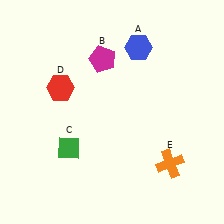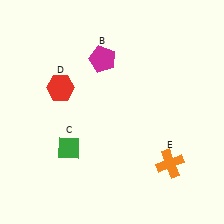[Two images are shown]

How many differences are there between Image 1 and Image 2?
There is 1 difference between the two images.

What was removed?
The blue hexagon (A) was removed in Image 2.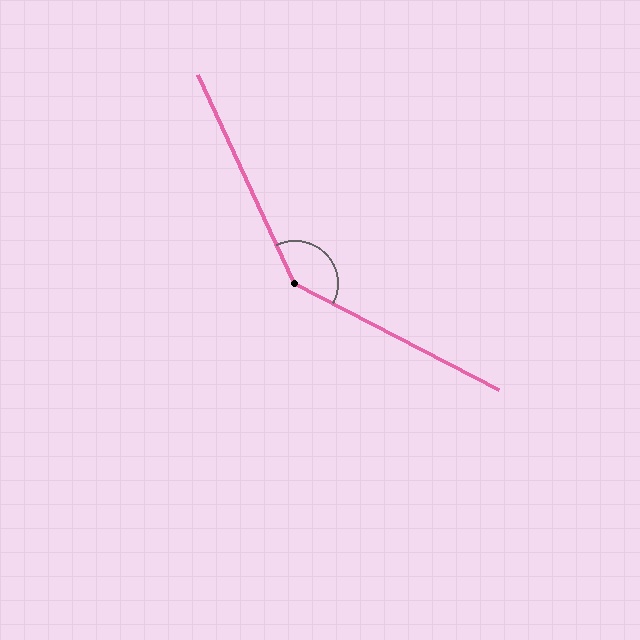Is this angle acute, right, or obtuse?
It is obtuse.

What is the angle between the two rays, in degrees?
Approximately 143 degrees.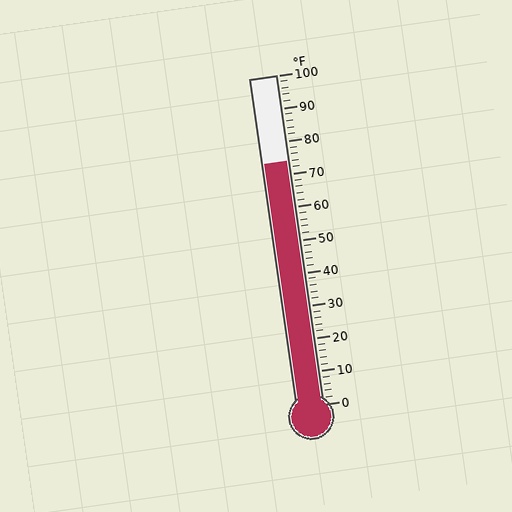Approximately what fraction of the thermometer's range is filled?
The thermometer is filled to approximately 75% of its range.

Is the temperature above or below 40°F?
The temperature is above 40°F.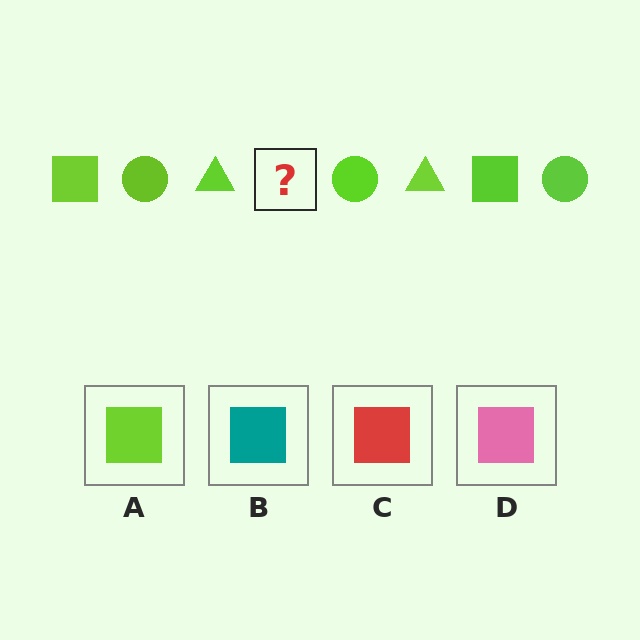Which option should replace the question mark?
Option A.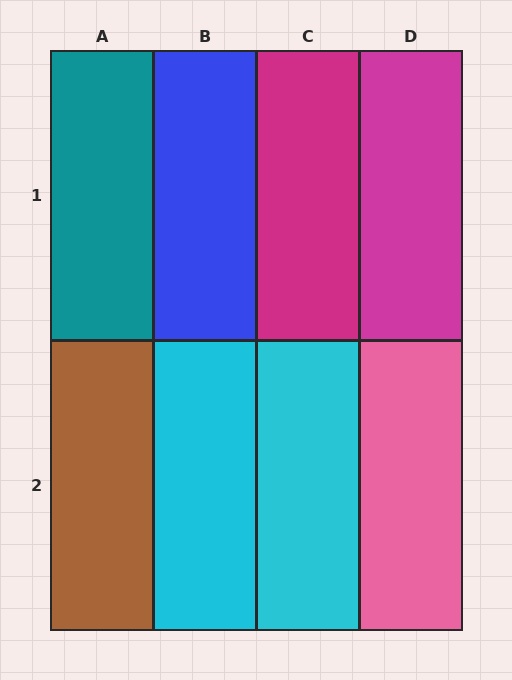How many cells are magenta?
2 cells are magenta.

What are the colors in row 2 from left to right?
Brown, cyan, cyan, pink.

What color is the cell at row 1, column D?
Magenta.